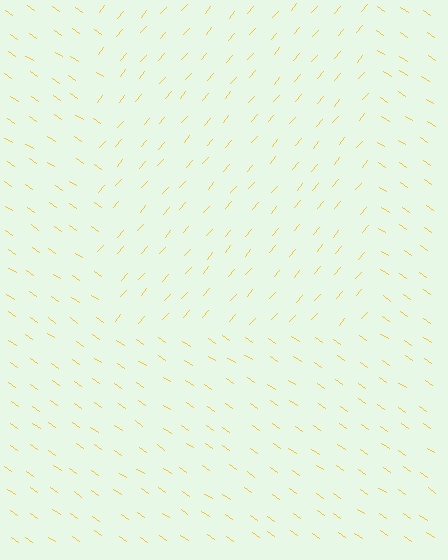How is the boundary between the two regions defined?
The boundary is defined purely by a change in line orientation (approximately 83 degrees difference). All lines are the same color and thickness.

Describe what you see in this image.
The image is filled with small yellow line segments. A rectangle region in the image has lines oriented differently from the surrounding lines, creating a visible texture boundary.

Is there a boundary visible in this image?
Yes, there is a texture boundary formed by a change in line orientation.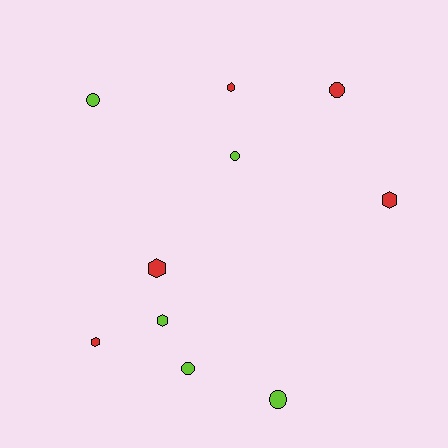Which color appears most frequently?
Lime, with 5 objects.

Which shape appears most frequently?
Circle, with 5 objects.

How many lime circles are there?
There are 4 lime circles.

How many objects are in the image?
There are 10 objects.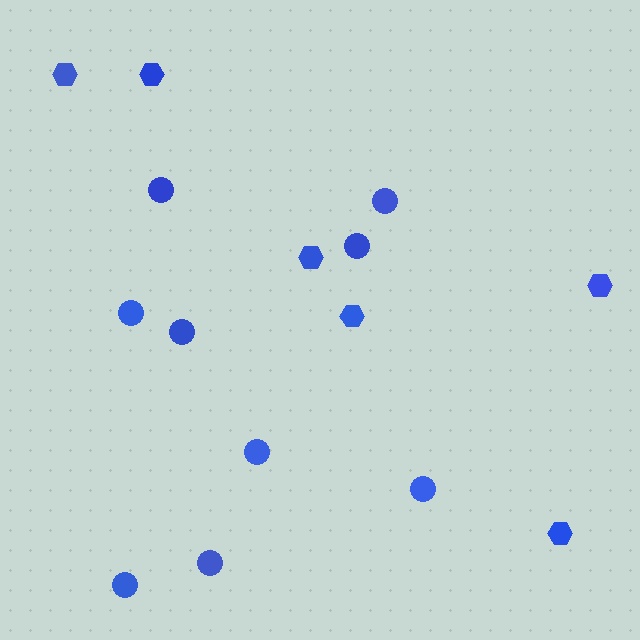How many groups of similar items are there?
There are 2 groups: one group of hexagons (6) and one group of circles (9).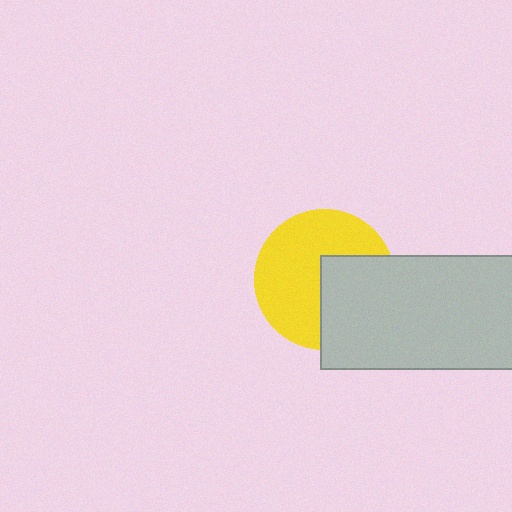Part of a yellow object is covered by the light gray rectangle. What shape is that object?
It is a circle.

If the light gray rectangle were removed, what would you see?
You would see the complete yellow circle.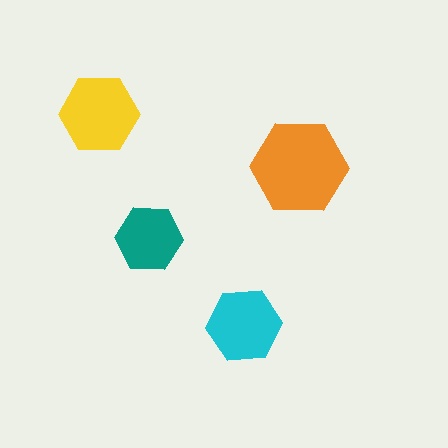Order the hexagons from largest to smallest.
the orange one, the yellow one, the cyan one, the teal one.